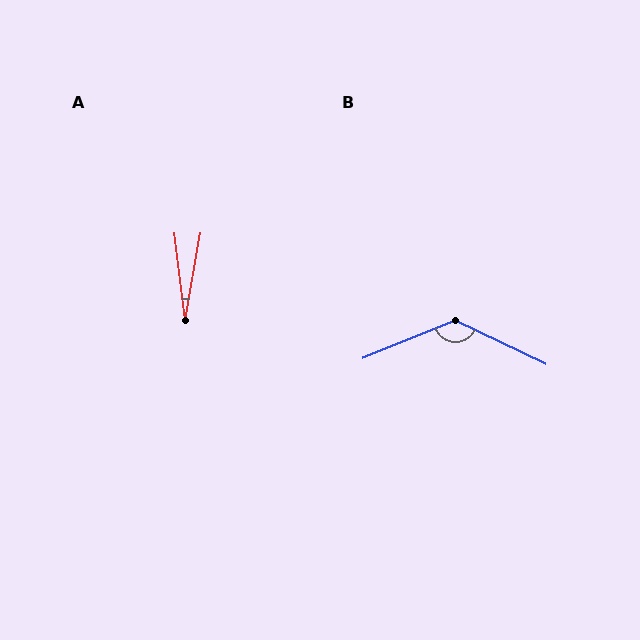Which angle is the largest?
B, at approximately 132 degrees.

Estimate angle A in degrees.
Approximately 17 degrees.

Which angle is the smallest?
A, at approximately 17 degrees.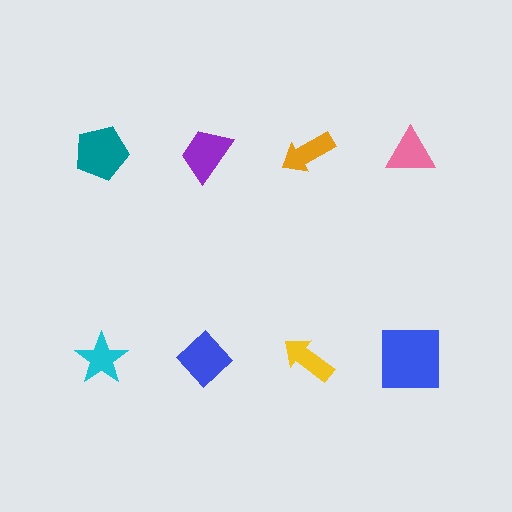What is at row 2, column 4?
A blue square.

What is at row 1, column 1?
A teal pentagon.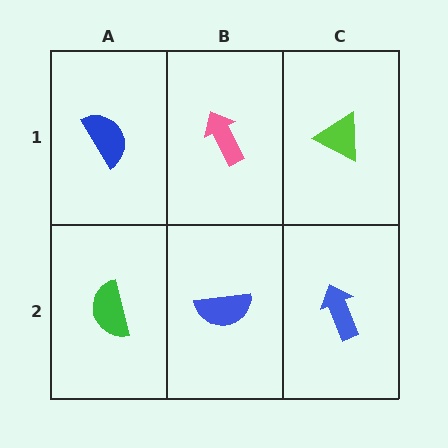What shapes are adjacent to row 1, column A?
A green semicircle (row 2, column A), a pink arrow (row 1, column B).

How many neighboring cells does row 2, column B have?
3.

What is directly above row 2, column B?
A pink arrow.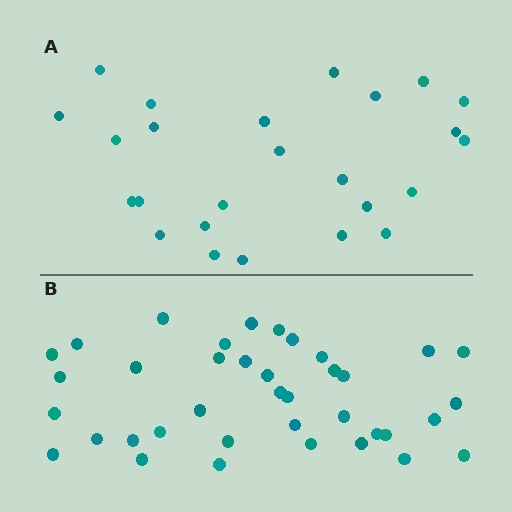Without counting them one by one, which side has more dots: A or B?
Region B (the bottom region) has more dots.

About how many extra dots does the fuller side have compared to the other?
Region B has approximately 15 more dots than region A.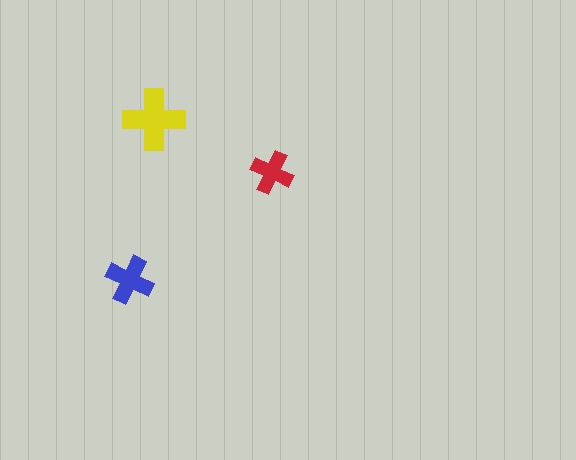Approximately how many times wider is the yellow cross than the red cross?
About 1.5 times wider.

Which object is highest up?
The yellow cross is topmost.